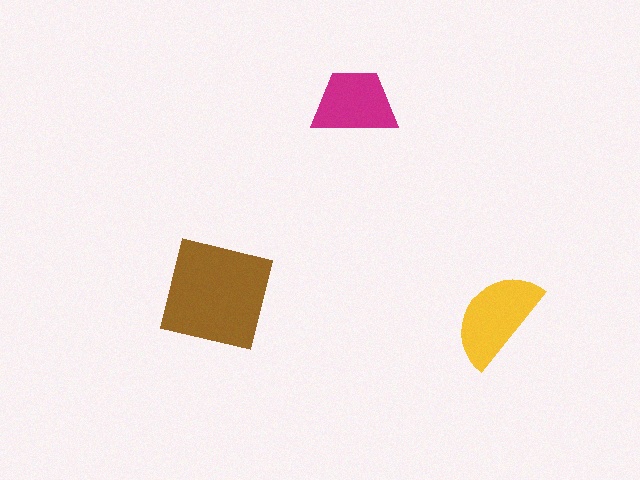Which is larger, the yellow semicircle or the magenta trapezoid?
The yellow semicircle.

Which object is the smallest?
The magenta trapezoid.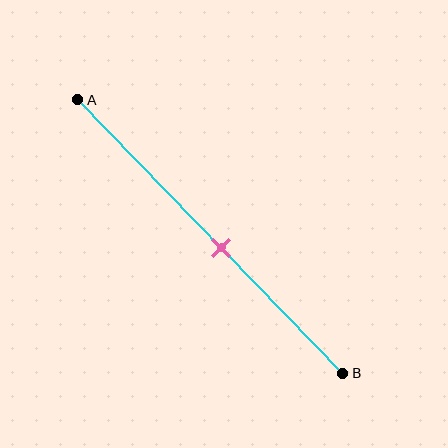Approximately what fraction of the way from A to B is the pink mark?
The pink mark is approximately 55% of the way from A to B.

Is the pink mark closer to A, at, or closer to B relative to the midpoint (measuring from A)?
The pink mark is closer to point B than the midpoint of segment AB.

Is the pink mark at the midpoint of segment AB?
No, the mark is at about 55% from A, not at the 50% midpoint.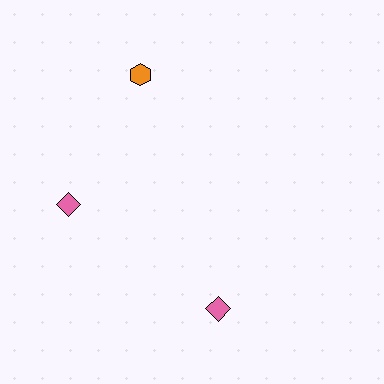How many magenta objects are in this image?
There are no magenta objects.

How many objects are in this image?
There are 3 objects.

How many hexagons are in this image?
There is 1 hexagon.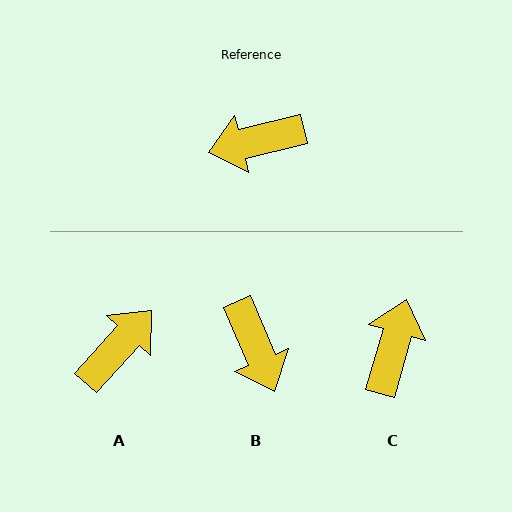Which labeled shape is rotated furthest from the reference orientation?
A, about 146 degrees away.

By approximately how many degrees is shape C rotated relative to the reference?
Approximately 120 degrees clockwise.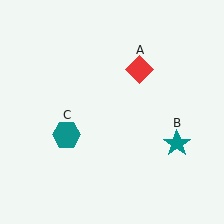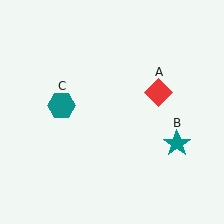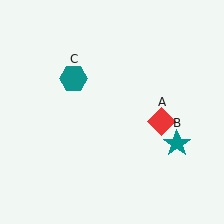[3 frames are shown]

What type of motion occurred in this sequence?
The red diamond (object A), teal hexagon (object C) rotated clockwise around the center of the scene.